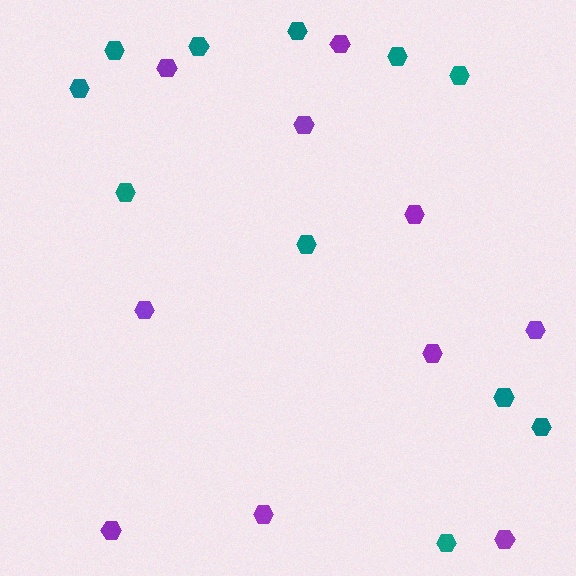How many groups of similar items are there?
There are 2 groups: one group of purple hexagons (10) and one group of teal hexagons (11).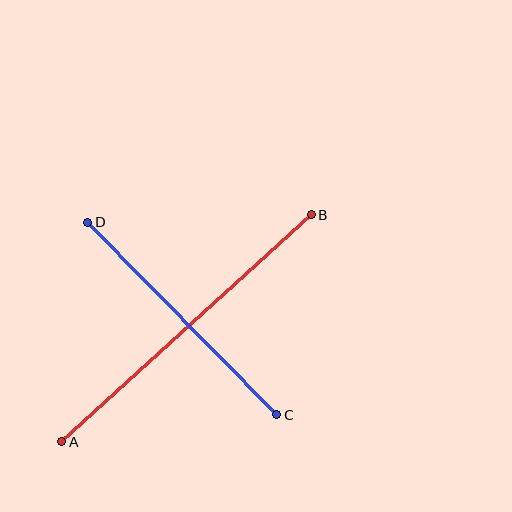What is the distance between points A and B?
The distance is approximately 337 pixels.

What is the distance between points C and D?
The distance is approximately 270 pixels.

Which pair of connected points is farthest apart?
Points A and B are farthest apart.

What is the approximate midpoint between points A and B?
The midpoint is at approximately (187, 328) pixels.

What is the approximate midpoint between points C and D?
The midpoint is at approximately (182, 318) pixels.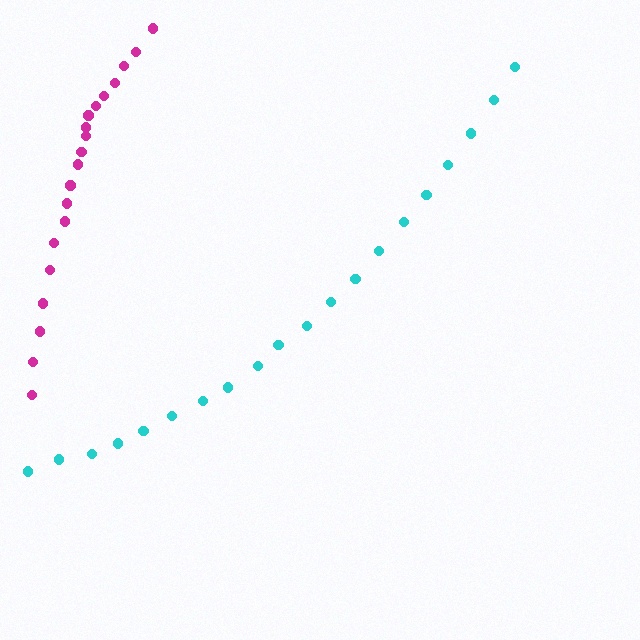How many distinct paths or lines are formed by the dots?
There are 2 distinct paths.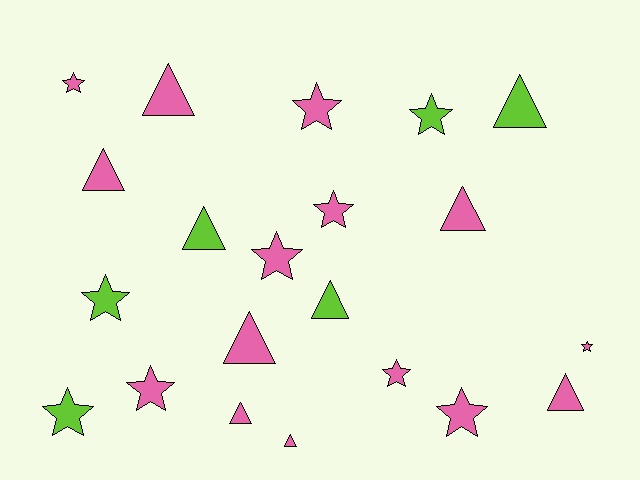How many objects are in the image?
There are 21 objects.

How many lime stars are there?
There are 3 lime stars.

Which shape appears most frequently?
Star, with 11 objects.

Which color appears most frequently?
Pink, with 15 objects.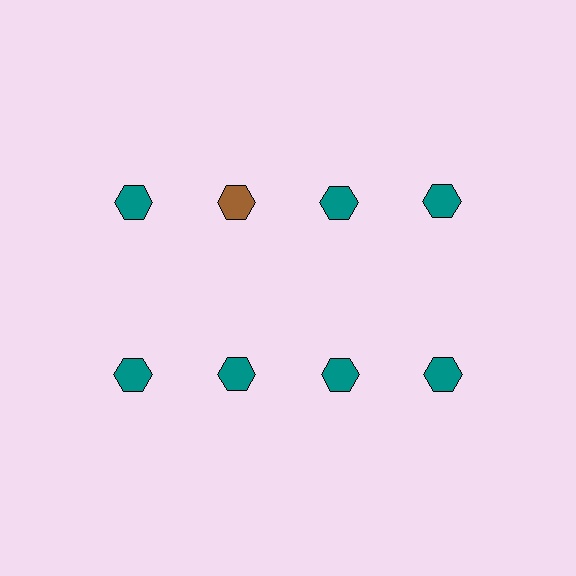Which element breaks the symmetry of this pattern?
The brown hexagon in the top row, second from left column breaks the symmetry. All other shapes are teal hexagons.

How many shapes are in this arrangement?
There are 8 shapes arranged in a grid pattern.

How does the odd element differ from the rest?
It has a different color: brown instead of teal.